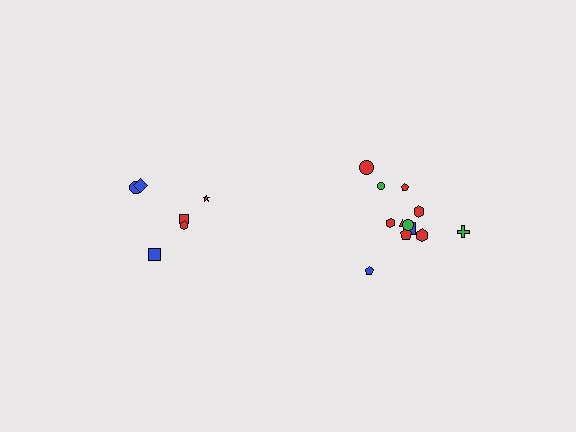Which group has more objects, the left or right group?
The right group.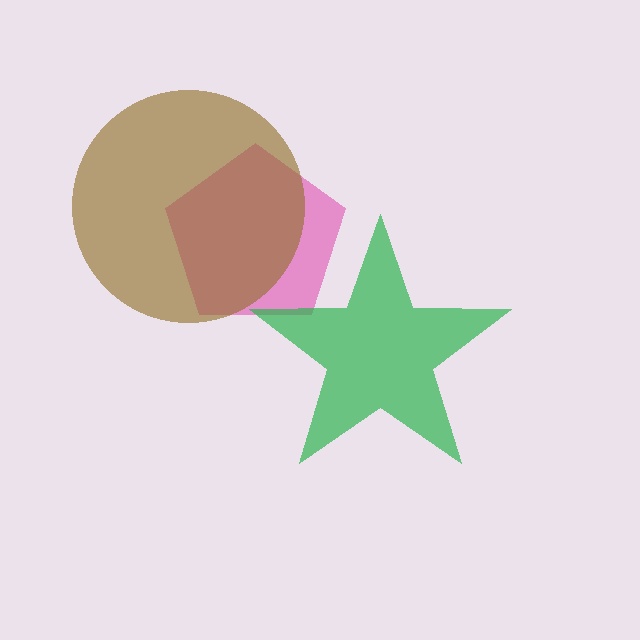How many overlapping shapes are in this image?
There are 3 overlapping shapes in the image.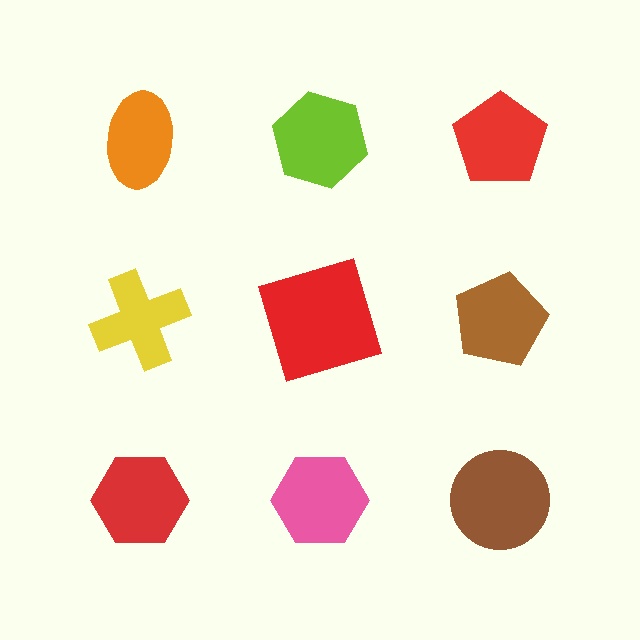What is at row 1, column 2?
A lime hexagon.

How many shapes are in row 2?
3 shapes.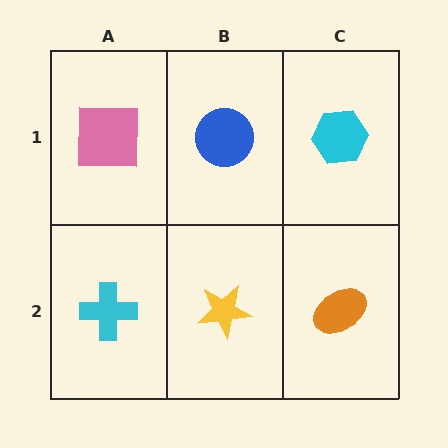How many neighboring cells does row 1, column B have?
3.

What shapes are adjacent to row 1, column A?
A cyan cross (row 2, column A), a blue circle (row 1, column B).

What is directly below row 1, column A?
A cyan cross.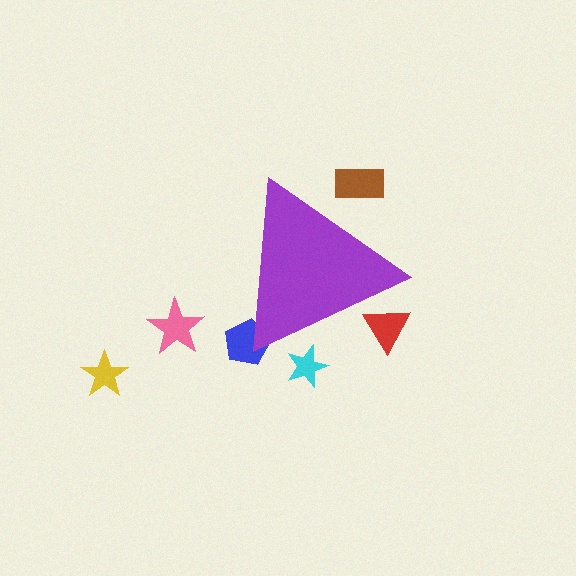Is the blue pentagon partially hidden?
Yes, the blue pentagon is partially hidden behind the purple triangle.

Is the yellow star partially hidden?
No, the yellow star is fully visible.